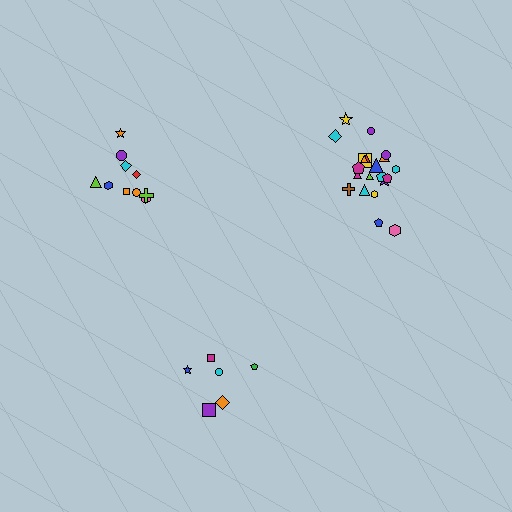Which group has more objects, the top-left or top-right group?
The top-right group.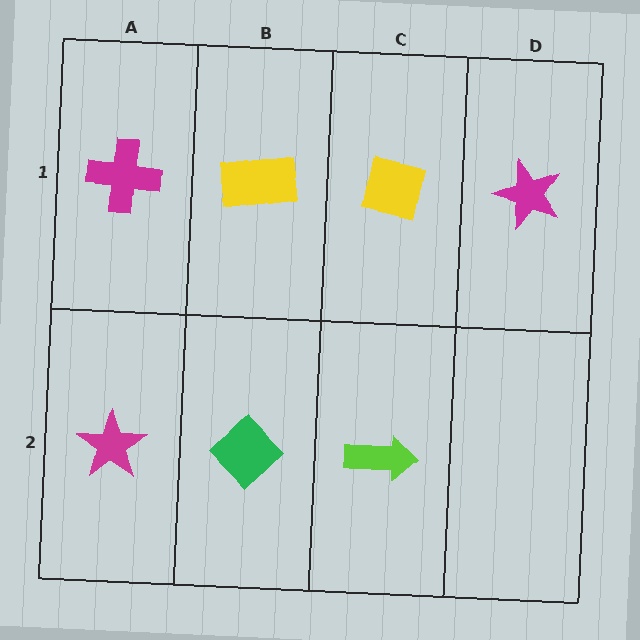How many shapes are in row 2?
3 shapes.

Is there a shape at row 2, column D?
No, that cell is empty.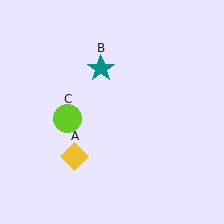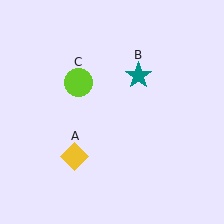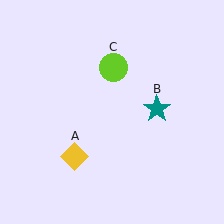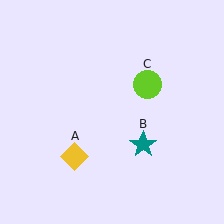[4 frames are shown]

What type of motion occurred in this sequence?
The teal star (object B), lime circle (object C) rotated clockwise around the center of the scene.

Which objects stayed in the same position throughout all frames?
Yellow diamond (object A) remained stationary.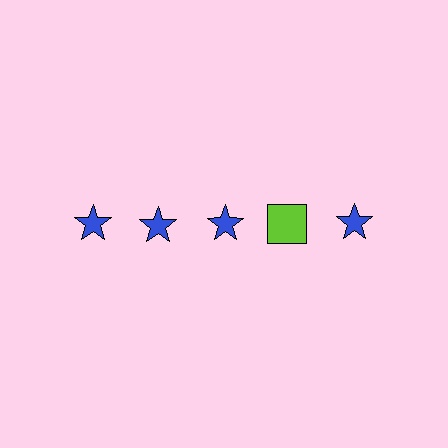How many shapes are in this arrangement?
There are 5 shapes arranged in a grid pattern.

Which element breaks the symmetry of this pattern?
The lime square in the top row, second from right column breaks the symmetry. All other shapes are blue stars.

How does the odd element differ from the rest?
It differs in both color (lime instead of blue) and shape (square instead of star).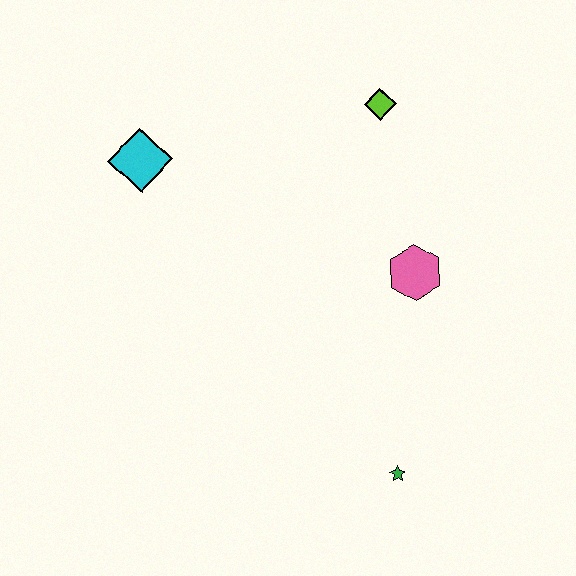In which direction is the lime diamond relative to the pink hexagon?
The lime diamond is above the pink hexagon.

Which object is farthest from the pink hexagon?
The cyan diamond is farthest from the pink hexagon.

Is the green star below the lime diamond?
Yes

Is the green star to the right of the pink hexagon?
No